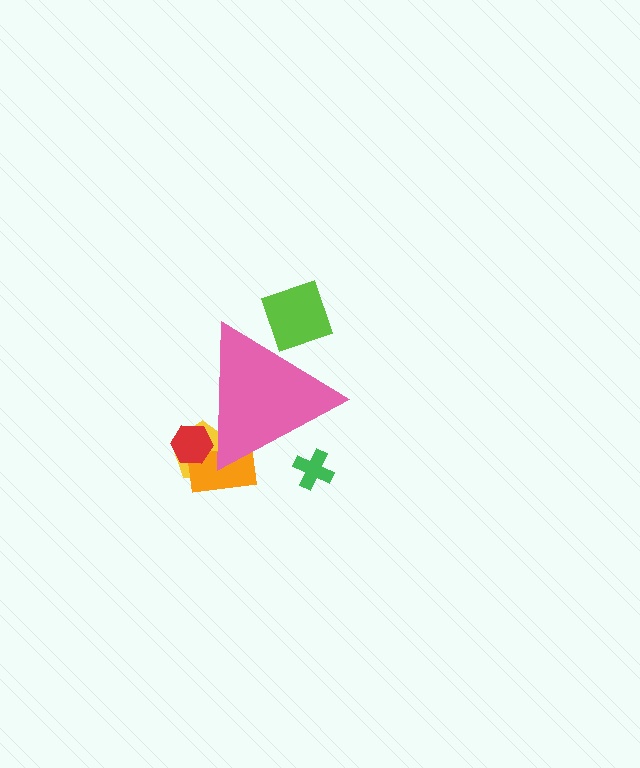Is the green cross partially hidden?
Yes, the green cross is partially hidden behind the pink triangle.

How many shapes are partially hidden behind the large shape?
5 shapes are partially hidden.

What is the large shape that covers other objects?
A pink triangle.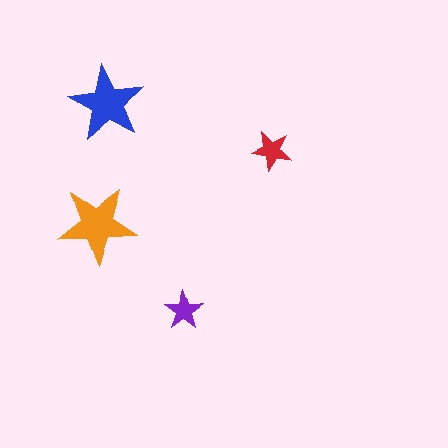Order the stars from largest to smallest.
the orange one, the blue one, the red one, the purple one.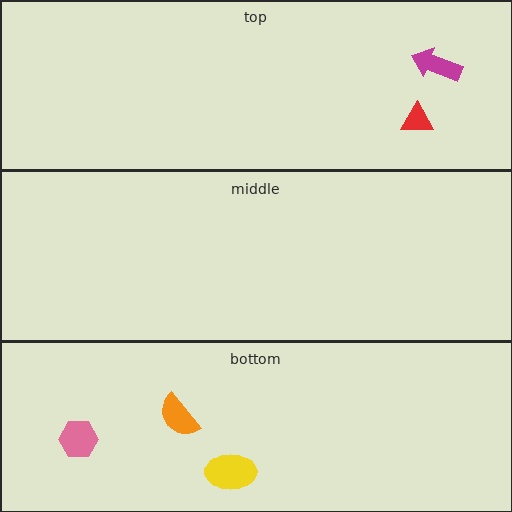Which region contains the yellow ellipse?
The bottom region.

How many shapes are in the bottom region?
3.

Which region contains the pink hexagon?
The bottom region.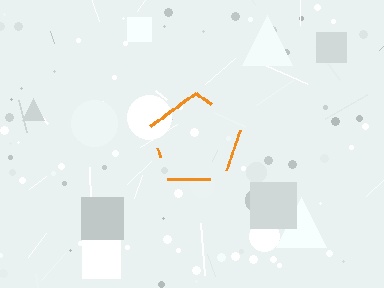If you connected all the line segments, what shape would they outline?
They would outline a pentagon.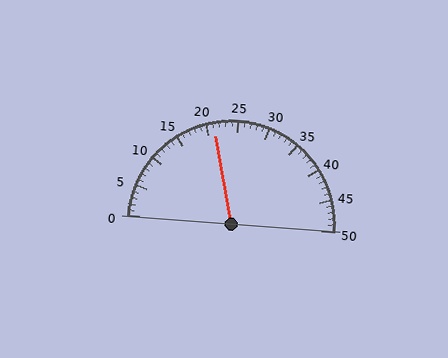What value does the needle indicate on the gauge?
The needle indicates approximately 21.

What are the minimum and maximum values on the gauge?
The gauge ranges from 0 to 50.